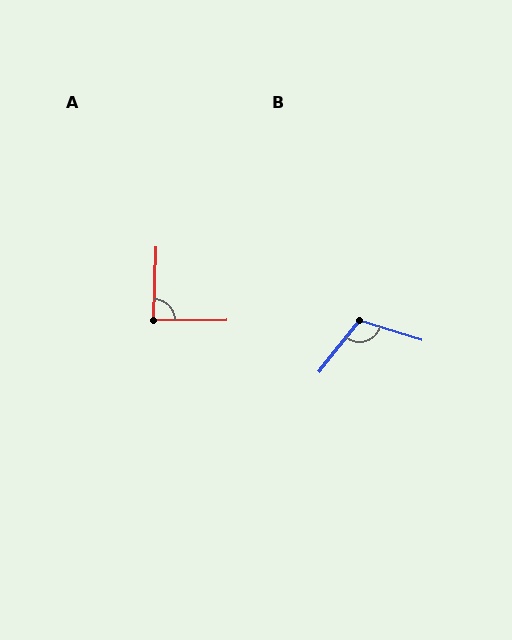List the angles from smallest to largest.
A (87°), B (111°).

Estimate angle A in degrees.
Approximately 87 degrees.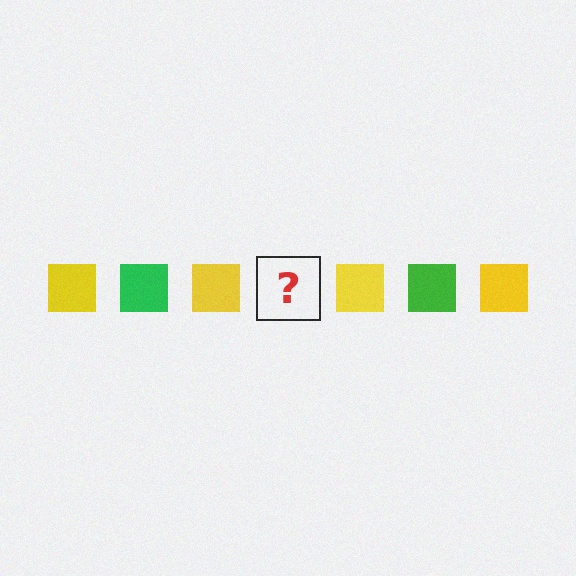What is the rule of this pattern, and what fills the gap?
The rule is that the pattern cycles through yellow, green squares. The gap should be filled with a green square.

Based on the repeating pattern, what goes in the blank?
The blank should be a green square.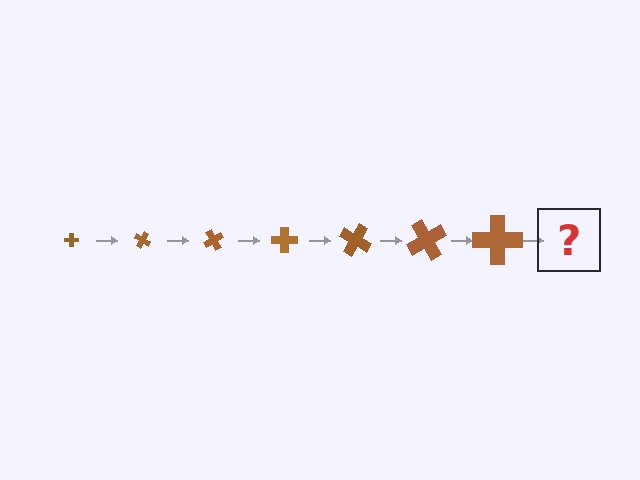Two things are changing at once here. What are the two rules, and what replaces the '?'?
The two rules are that the cross grows larger each step and it rotates 30 degrees each step. The '?' should be a cross, larger than the previous one and rotated 210 degrees from the start.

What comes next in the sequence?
The next element should be a cross, larger than the previous one and rotated 210 degrees from the start.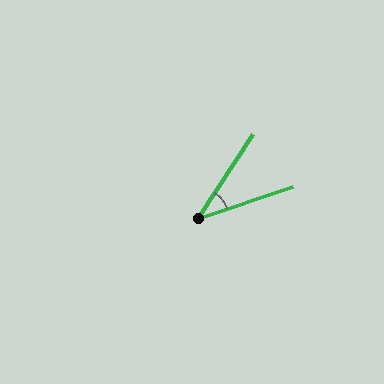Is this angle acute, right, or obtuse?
It is acute.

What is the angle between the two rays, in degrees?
Approximately 38 degrees.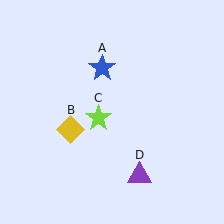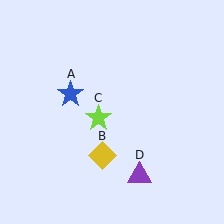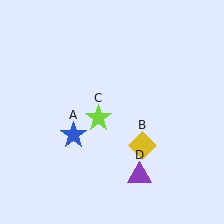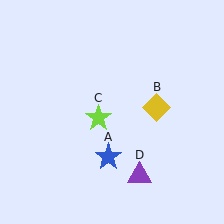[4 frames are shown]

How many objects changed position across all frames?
2 objects changed position: blue star (object A), yellow diamond (object B).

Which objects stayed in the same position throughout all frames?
Lime star (object C) and purple triangle (object D) remained stationary.